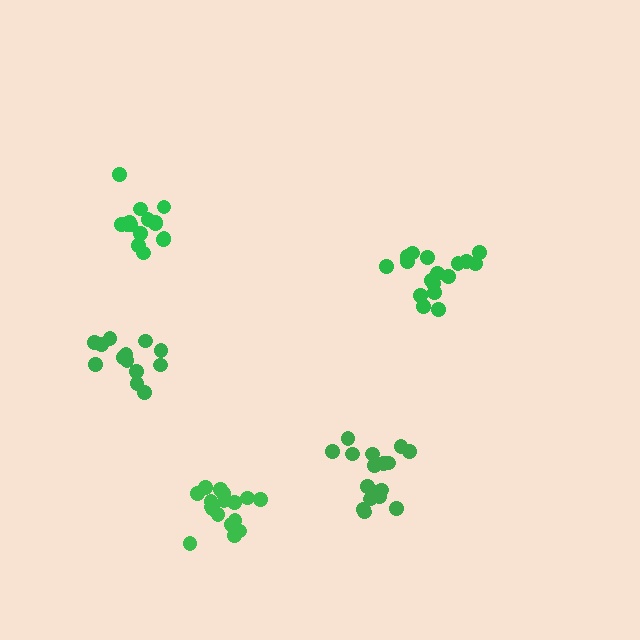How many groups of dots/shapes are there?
There are 5 groups.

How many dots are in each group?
Group 1: 13 dots, Group 2: 17 dots, Group 3: 16 dots, Group 4: 17 dots, Group 5: 17 dots (80 total).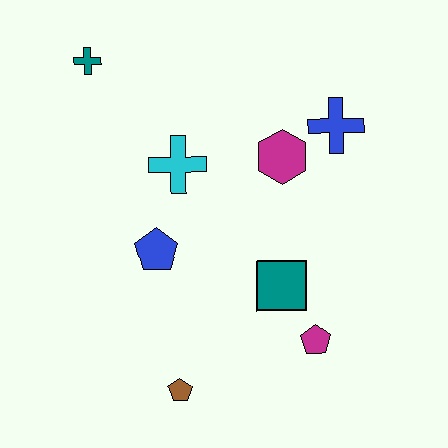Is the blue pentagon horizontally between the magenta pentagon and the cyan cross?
No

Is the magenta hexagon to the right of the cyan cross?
Yes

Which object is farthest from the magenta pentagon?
The teal cross is farthest from the magenta pentagon.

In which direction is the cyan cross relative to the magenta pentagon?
The cyan cross is above the magenta pentagon.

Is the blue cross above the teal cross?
No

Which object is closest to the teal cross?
The cyan cross is closest to the teal cross.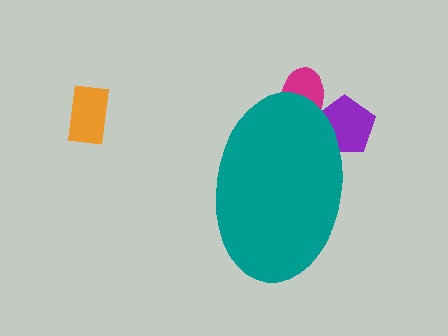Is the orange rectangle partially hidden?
No, the orange rectangle is fully visible.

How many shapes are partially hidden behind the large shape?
2 shapes are partially hidden.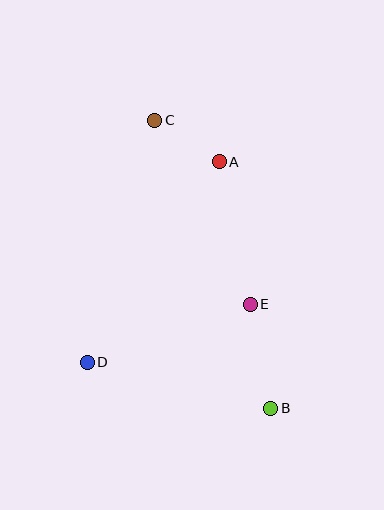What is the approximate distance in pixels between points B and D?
The distance between B and D is approximately 189 pixels.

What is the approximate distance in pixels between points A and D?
The distance between A and D is approximately 240 pixels.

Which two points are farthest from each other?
Points B and C are farthest from each other.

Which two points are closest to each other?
Points A and C are closest to each other.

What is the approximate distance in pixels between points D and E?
The distance between D and E is approximately 173 pixels.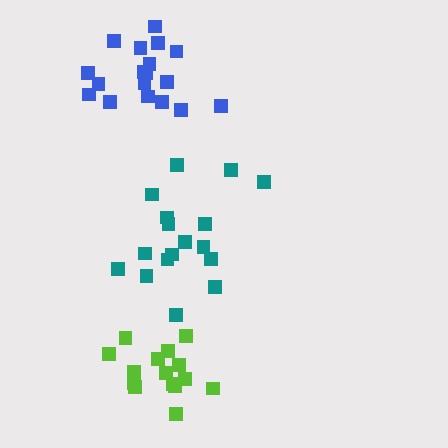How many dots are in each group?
Group 1: 17 dots, Group 2: 15 dots, Group 3: 18 dots (50 total).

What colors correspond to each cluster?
The clusters are colored: teal, lime, blue.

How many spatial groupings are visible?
There are 3 spatial groupings.